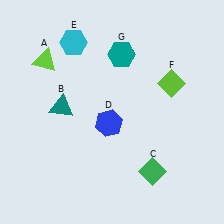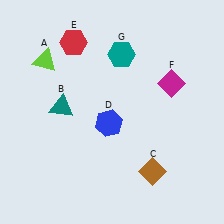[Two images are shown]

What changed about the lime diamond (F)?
In Image 1, F is lime. In Image 2, it changed to magenta.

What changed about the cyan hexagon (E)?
In Image 1, E is cyan. In Image 2, it changed to red.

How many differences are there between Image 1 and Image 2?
There are 3 differences between the two images.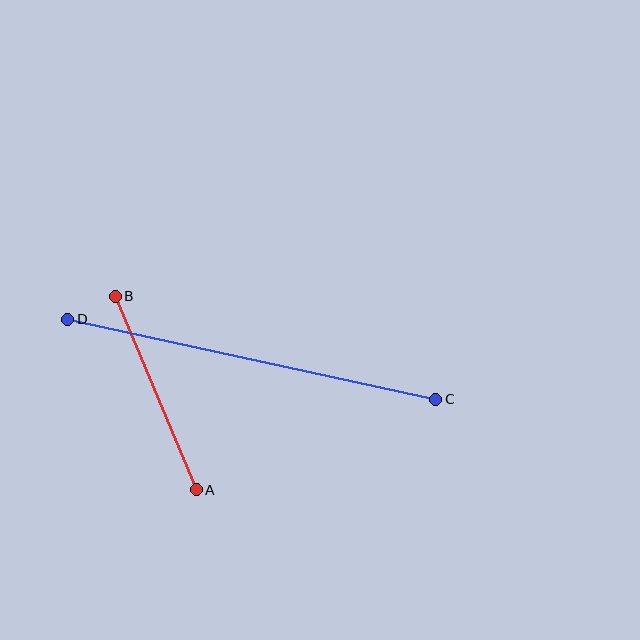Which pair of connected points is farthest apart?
Points C and D are farthest apart.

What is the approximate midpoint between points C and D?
The midpoint is at approximately (252, 359) pixels.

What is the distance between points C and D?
The distance is approximately 377 pixels.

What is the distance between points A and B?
The distance is approximately 210 pixels.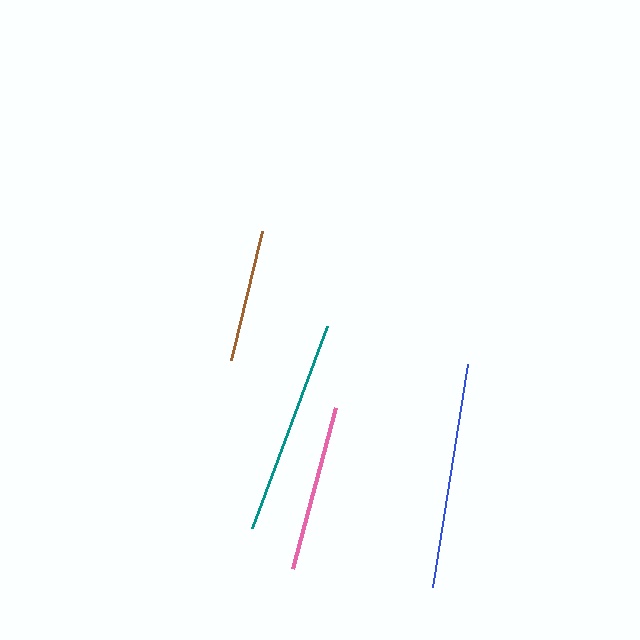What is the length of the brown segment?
The brown segment is approximately 133 pixels long.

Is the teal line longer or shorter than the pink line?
The teal line is longer than the pink line.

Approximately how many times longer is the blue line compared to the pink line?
The blue line is approximately 1.4 times the length of the pink line.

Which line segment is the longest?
The blue line is the longest at approximately 226 pixels.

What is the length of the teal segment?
The teal segment is approximately 216 pixels long.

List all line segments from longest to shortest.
From longest to shortest: blue, teal, pink, brown.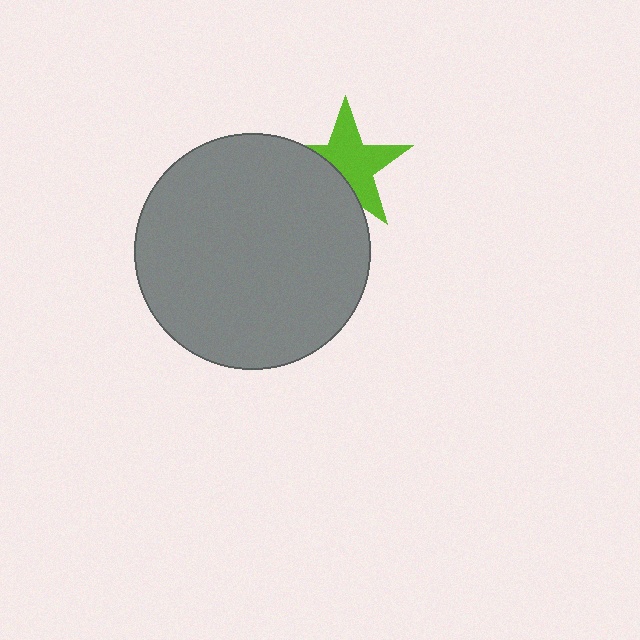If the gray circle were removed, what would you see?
You would see the complete lime star.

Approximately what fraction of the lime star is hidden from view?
Roughly 36% of the lime star is hidden behind the gray circle.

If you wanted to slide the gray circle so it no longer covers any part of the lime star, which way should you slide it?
Slide it toward the lower-left — that is the most direct way to separate the two shapes.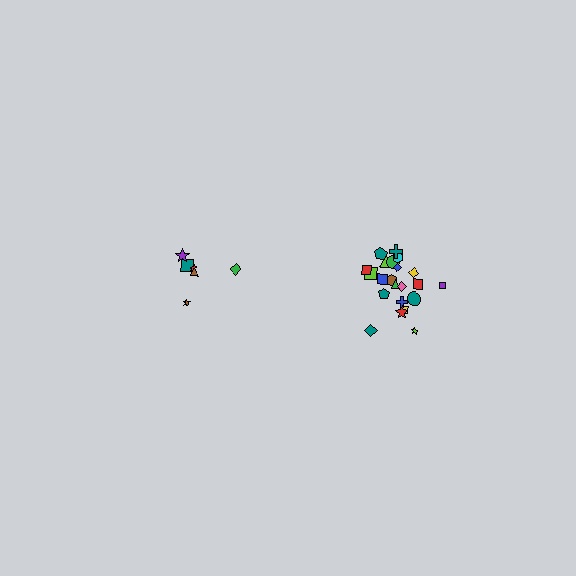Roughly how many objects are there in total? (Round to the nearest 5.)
Roughly 30 objects in total.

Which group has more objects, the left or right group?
The right group.